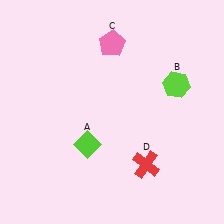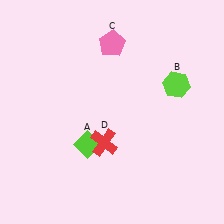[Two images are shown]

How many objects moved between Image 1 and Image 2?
1 object moved between the two images.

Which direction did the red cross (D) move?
The red cross (D) moved left.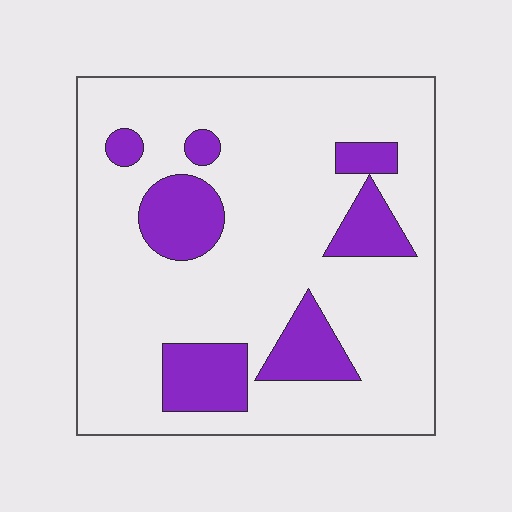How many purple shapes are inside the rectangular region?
7.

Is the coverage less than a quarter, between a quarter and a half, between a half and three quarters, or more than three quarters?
Less than a quarter.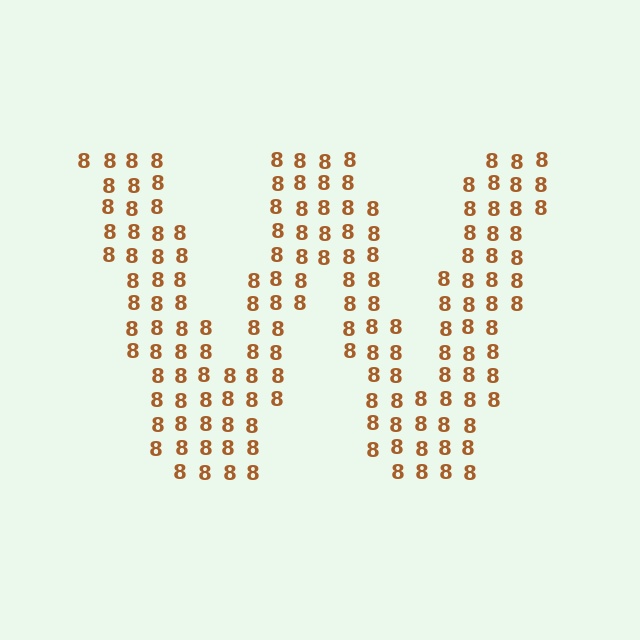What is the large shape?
The large shape is the letter W.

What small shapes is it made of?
It is made of small digit 8's.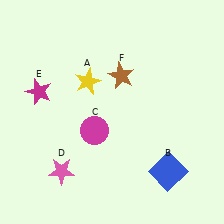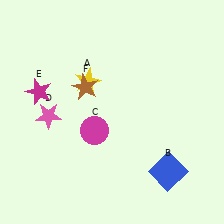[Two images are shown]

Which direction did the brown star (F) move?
The brown star (F) moved left.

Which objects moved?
The objects that moved are: the pink star (D), the brown star (F).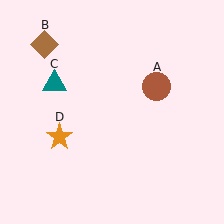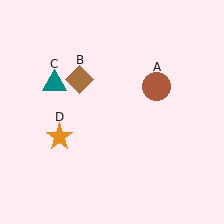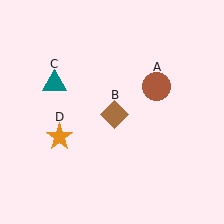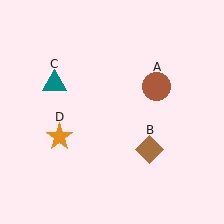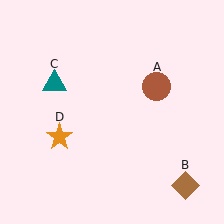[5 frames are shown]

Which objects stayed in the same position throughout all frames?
Brown circle (object A) and teal triangle (object C) and orange star (object D) remained stationary.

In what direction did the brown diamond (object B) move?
The brown diamond (object B) moved down and to the right.